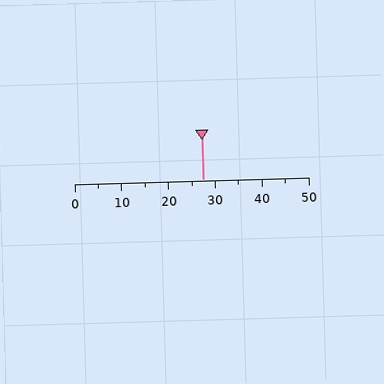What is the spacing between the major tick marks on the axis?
The major ticks are spaced 10 apart.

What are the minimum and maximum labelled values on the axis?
The axis runs from 0 to 50.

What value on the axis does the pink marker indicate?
The marker indicates approximately 27.5.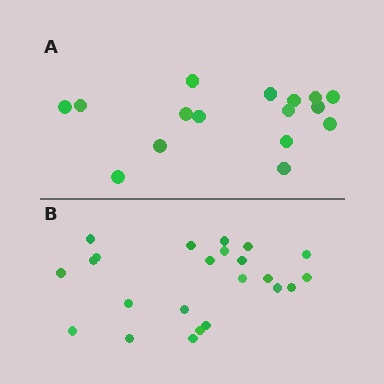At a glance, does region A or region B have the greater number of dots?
Region B (the bottom region) has more dots.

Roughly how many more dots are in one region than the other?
Region B has roughly 8 or so more dots than region A.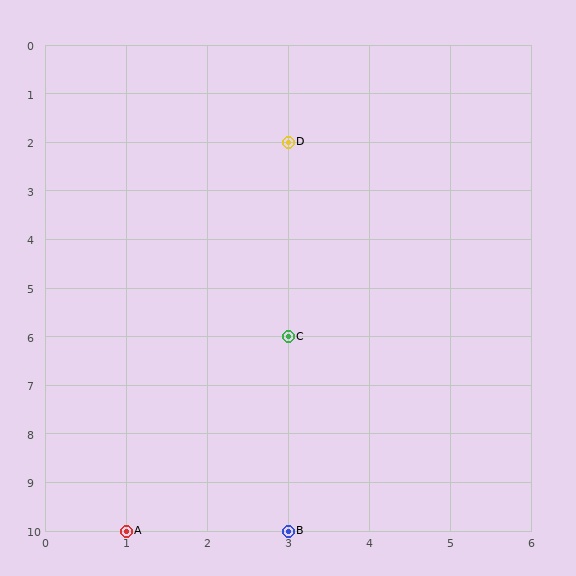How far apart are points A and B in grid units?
Points A and B are 2 columns apart.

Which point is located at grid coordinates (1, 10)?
Point A is at (1, 10).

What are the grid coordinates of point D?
Point D is at grid coordinates (3, 2).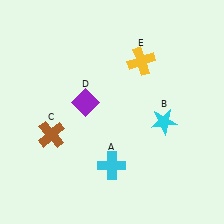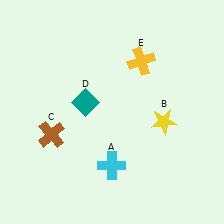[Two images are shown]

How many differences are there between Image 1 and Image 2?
There are 2 differences between the two images.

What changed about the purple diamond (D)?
In Image 1, D is purple. In Image 2, it changed to teal.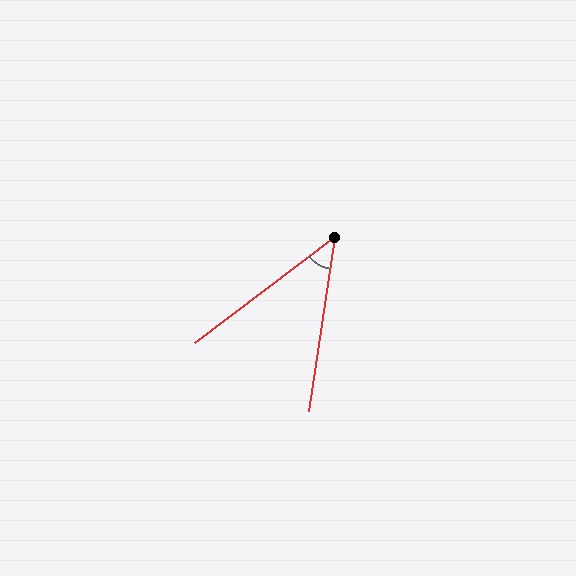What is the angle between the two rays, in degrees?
Approximately 45 degrees.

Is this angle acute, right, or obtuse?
It is acute.